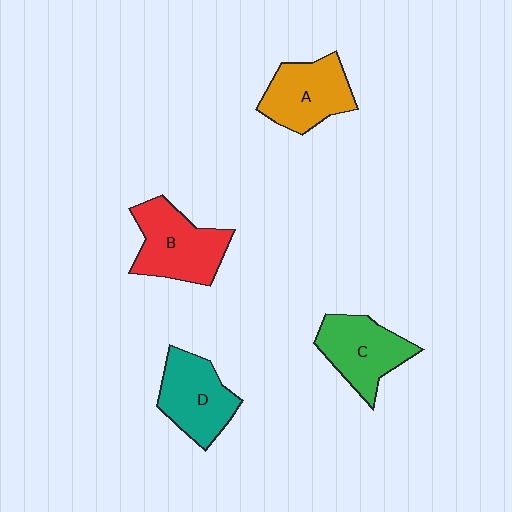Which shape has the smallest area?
Shape A (orange).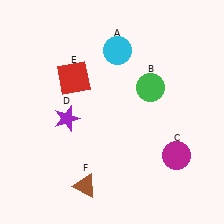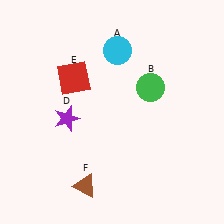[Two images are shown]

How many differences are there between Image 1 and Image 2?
There is 1 difference between the two images.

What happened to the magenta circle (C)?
The magenta circle (C) was removed in Image 2. It was in the bottom-right area of Image 1.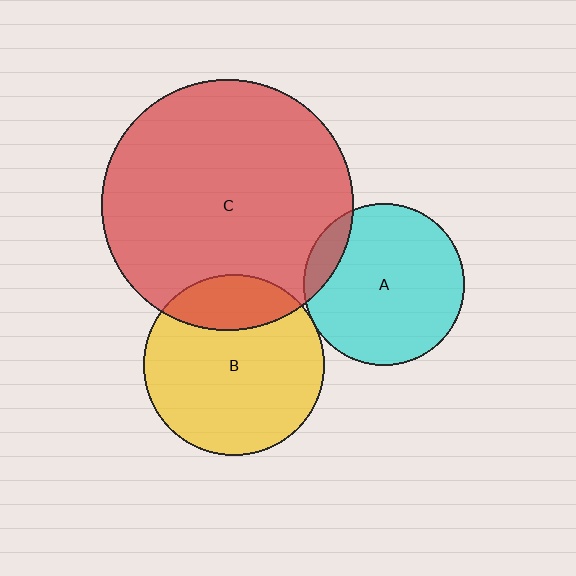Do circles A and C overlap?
Yes.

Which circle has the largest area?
Circle C (red).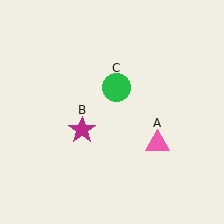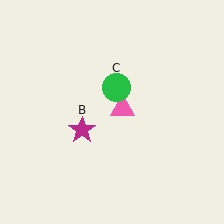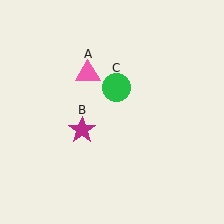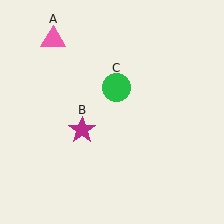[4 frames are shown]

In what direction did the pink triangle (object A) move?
The pink triangle (object A) moved up and to the left.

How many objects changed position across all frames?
1 object changed position: pink triangle (object A).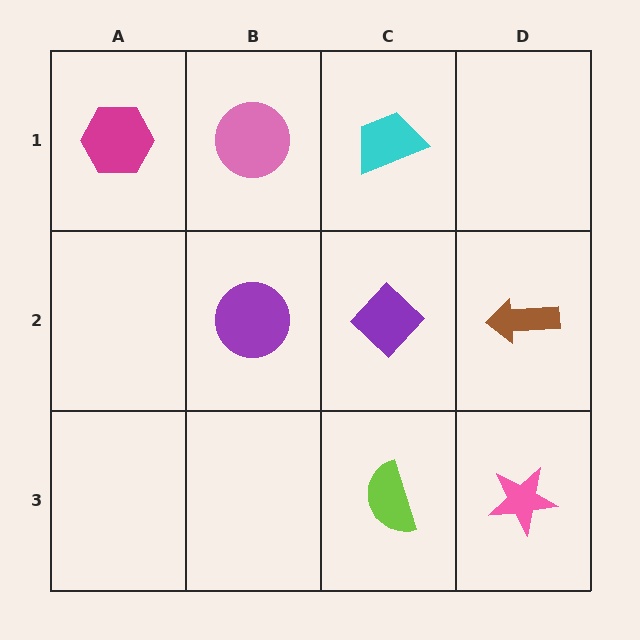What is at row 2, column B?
A purple circle.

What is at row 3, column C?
A lime semicircle.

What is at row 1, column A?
A magenta hexagon.